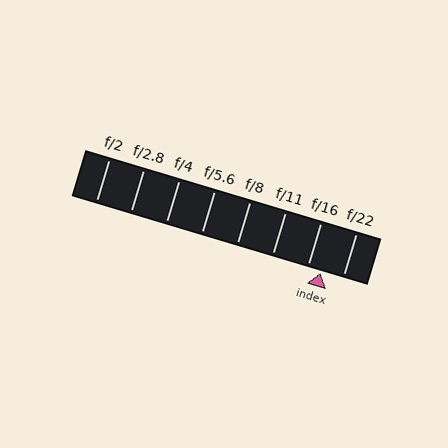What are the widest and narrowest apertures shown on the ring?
The widest aperture shown is f/2 and the narrowest is f/22.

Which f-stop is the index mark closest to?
The index mark is closest to f/16.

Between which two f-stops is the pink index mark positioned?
The index mark is between f/16 and f/22.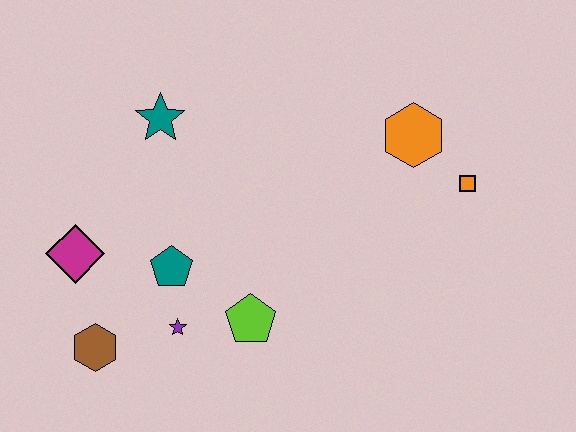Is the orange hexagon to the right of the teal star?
Yes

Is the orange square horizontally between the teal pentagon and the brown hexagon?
No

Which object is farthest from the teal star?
The orange square is farthest from the teal star.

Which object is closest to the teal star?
The teal pentagon is closest to the teal star.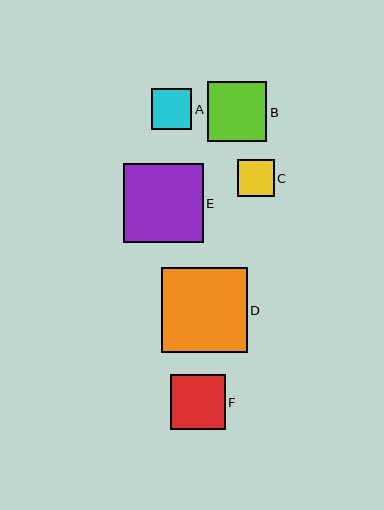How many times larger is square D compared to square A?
Square D is approximately 2.1 times the size of square A.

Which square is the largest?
Square D is the largest with a size of approximately 85 pixels.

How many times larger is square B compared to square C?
Square B is approximately 1.6 times the size of square C.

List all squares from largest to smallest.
From largest to smallest: D, E, B, F, A, C.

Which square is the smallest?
Square C is the smallest with a size of approximately 37 pixels.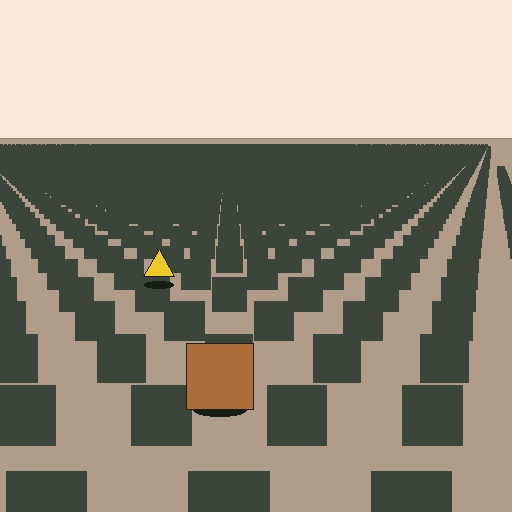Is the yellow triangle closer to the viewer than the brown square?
No. The brown square is closer — you can tell from the texture gradient: the ground texture is coarser near it.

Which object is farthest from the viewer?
The yellow triangle is farthest from the viewer. It appears smaller and the ground texture around it is denser.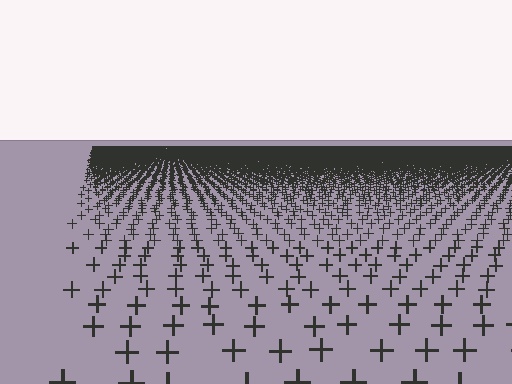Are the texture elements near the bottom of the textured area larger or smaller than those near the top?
Larger. Near the bottom, elements are closer to the viewer and appear at a bigger on-screen size.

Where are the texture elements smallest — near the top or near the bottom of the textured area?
Near the top.